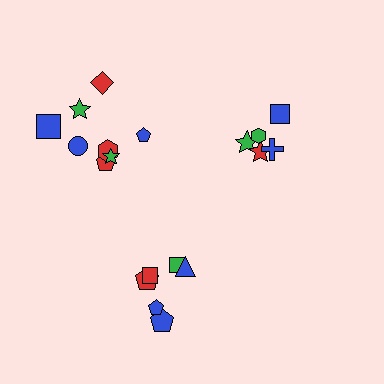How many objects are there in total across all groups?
There are 19 objects.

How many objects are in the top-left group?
There are 8 objects.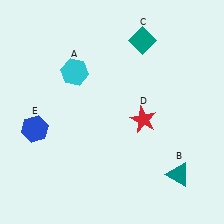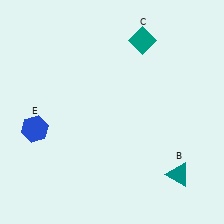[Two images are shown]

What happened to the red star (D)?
The red star (D) was removed in Image 2. It was in the bottom-right area of Image 1.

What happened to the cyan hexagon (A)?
The cyan hexagon (A) was removed in Image 2. It was in the top-left area of Image 1.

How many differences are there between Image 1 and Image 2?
There are 2 differences between the two images.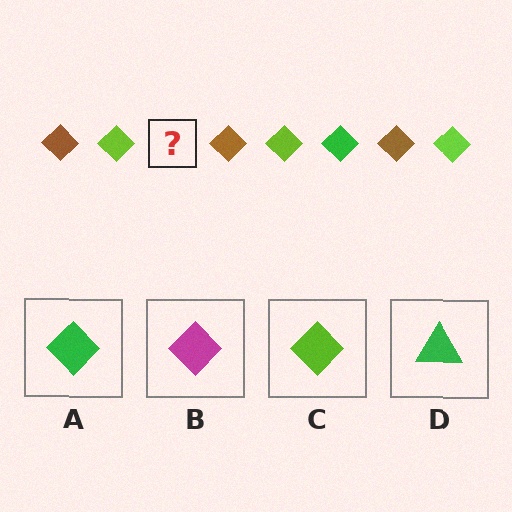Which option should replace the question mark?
Option A.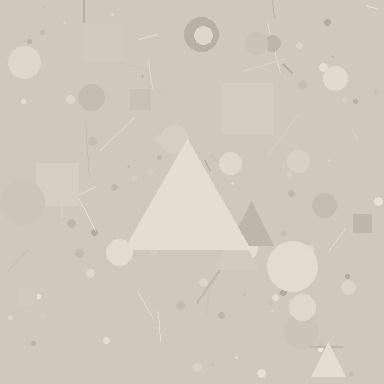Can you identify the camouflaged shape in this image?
The camouflaged shape is a triangle.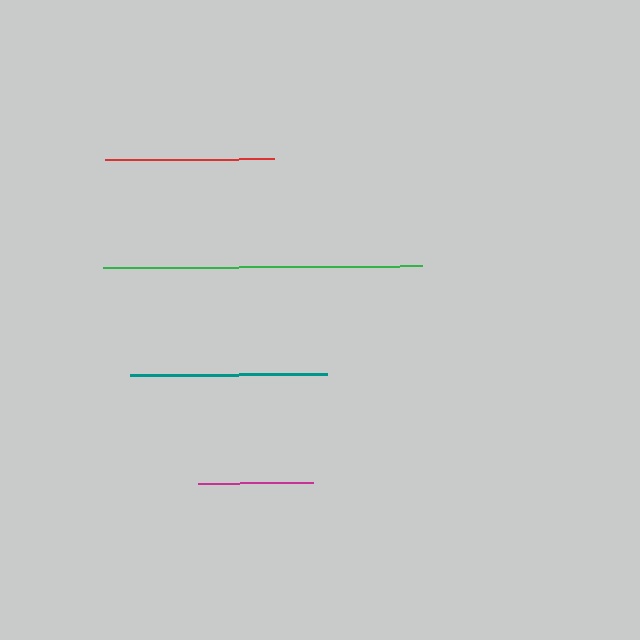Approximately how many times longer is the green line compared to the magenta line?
The green line is approximately 2.8 times the length of the magenta line.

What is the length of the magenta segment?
The magenta segment is approximately 115 pixels long.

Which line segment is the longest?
The green line is the longest at approximately 318 pixels.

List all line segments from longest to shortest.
From longest to shortest: green, teal, red, magenta.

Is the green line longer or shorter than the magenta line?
The green line is longer than the magenta line.